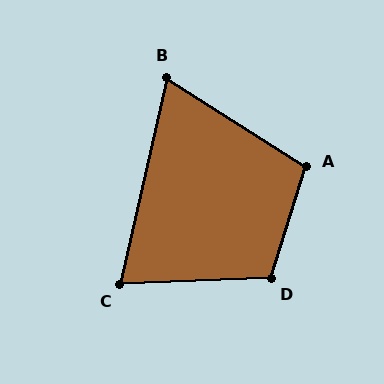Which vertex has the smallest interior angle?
B, at approximately 70 degrees.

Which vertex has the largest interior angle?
D, at approximately 110 degrees.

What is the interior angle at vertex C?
Approximately 75 degrees (acute).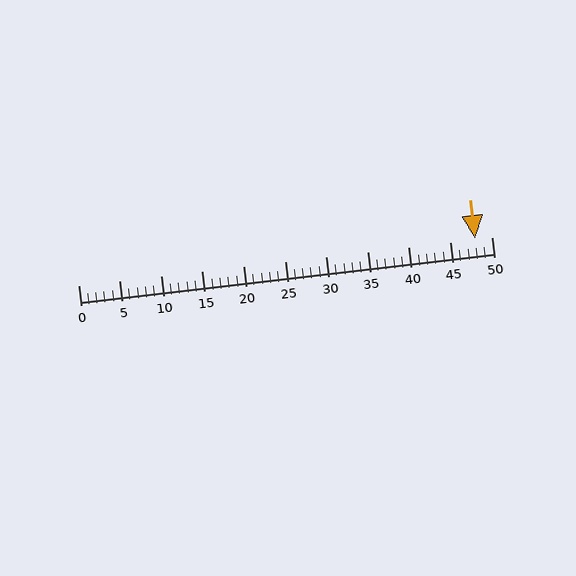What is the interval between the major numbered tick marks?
The major tick marks are spaced 5 units apart.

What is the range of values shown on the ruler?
The ruler shows values from 0 to 50.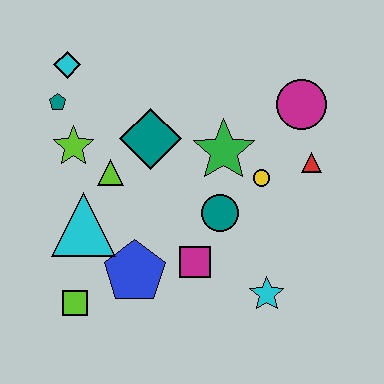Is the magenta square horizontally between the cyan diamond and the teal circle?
Yes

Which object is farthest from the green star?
The lime square is farthest from the green star.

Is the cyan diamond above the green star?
Yes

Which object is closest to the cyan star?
The magenta square is closest to the cyan star.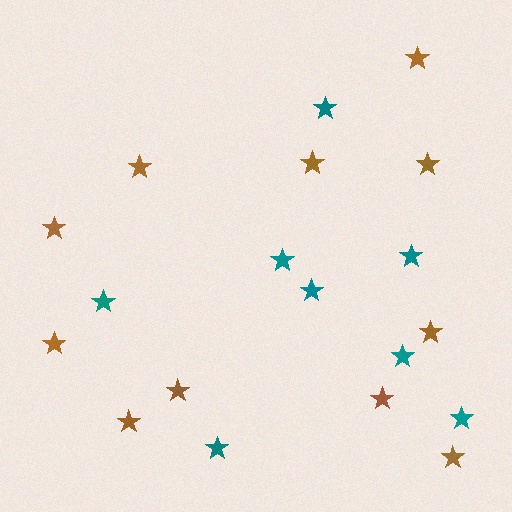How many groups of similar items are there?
There are 2 groups: one group of brown stars (11) and one group of teal stars (8).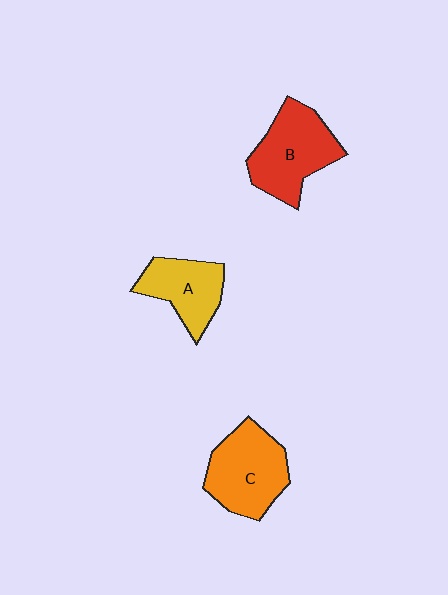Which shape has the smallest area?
Shape A (yellow).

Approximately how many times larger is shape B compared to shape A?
Approximately 1.3 times.